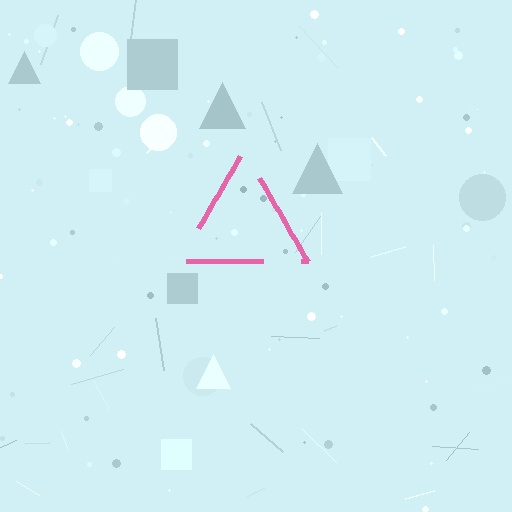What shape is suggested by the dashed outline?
The dashed outline suggests a triangle.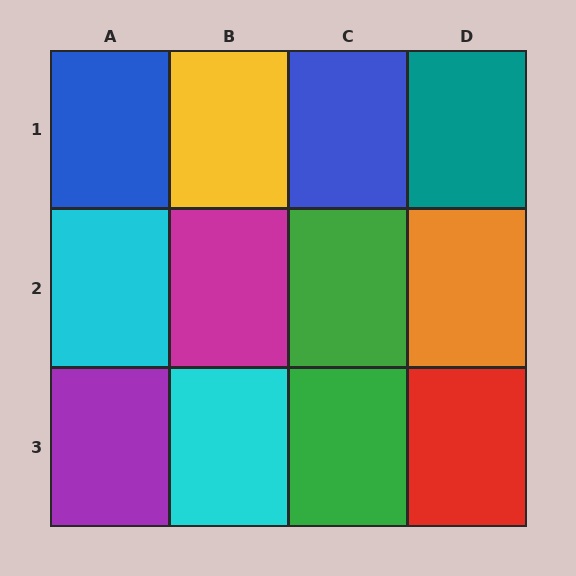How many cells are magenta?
1 cell is magenta.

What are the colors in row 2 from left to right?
Cyan, magenta, green, orange.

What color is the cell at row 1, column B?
Yellow.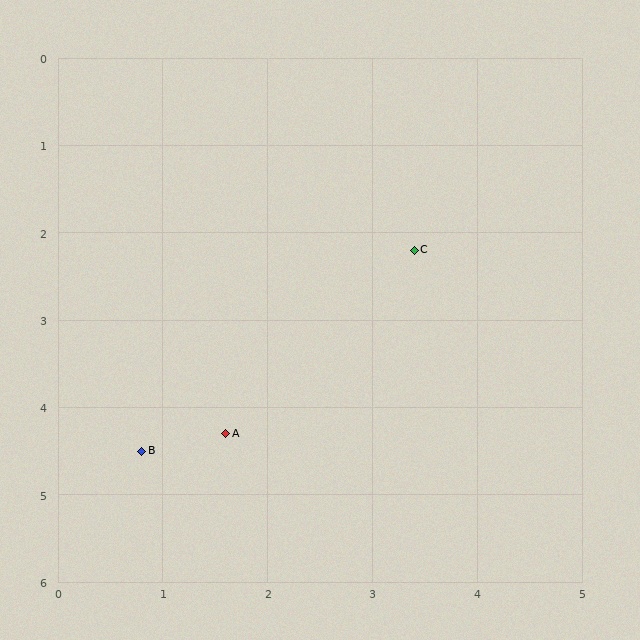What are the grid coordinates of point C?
Point C is at approximately (3.4, 2.2).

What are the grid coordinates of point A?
Point A is at approximately (1.6, 4.3).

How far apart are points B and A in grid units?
Points B and A are about 0.8 grid units apart.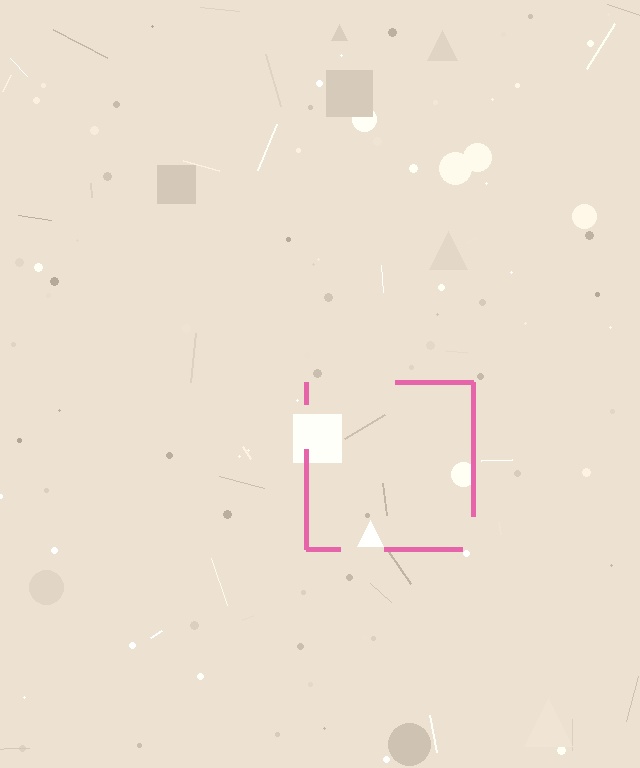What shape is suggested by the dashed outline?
The dashed outline suggests a square.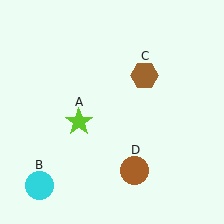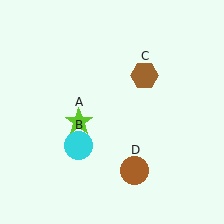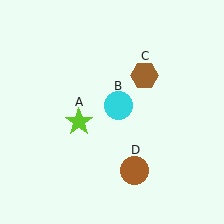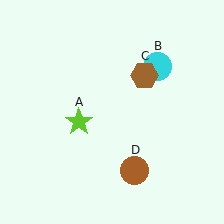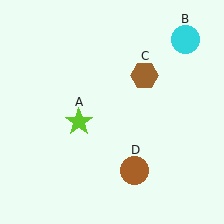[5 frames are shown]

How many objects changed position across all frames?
1 object changed position: cyan circle (object B).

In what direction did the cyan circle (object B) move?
The cyan circle (object B) moved up and to the right.